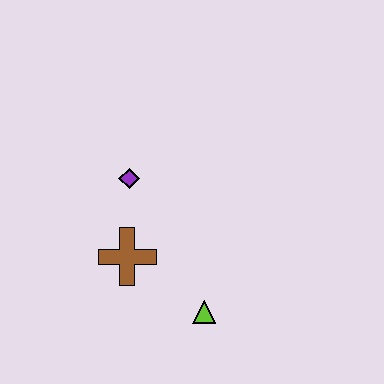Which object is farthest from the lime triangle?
The purple diamond is farthest from the lime triangle.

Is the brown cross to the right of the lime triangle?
No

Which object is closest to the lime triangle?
The brown cross is closest to the lime triangle.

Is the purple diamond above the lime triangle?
Yes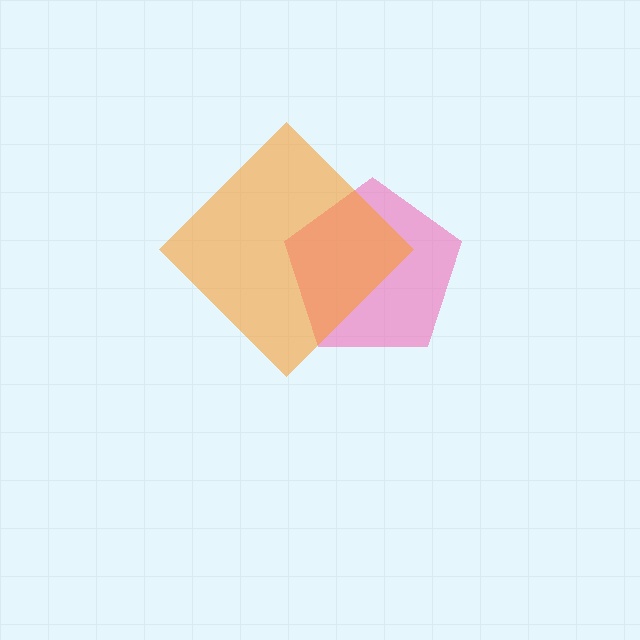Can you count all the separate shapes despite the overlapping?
Yes, there are 2 separate shapes.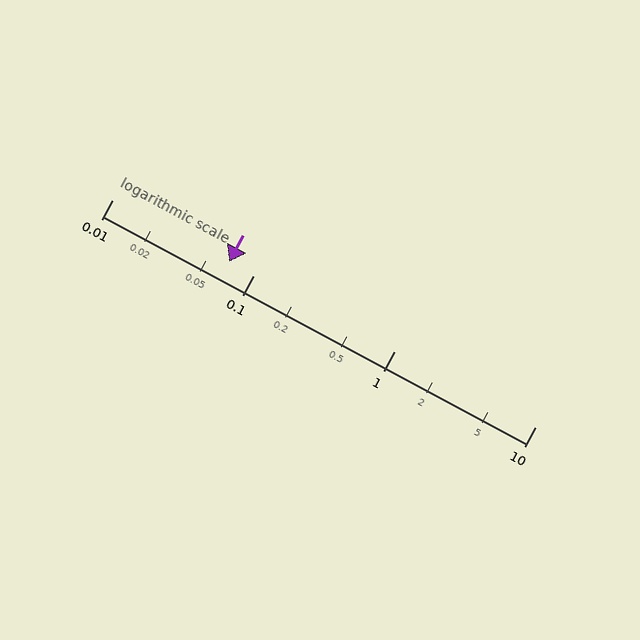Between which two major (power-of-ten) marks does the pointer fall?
The pointer is between 0.01 and 0.1.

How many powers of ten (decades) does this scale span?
The scale spans 3 decades, from 0.01 to 10.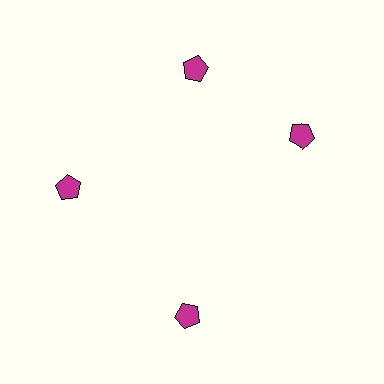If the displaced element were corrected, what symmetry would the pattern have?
It would have 4-fold rotational symmetry — the pattern would map onto itself every 90 degrees.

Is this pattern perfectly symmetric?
No. The 4 magenta pentagons are arranged in a ring, but one element near the 3 o'clock position is rotated out of alignment along the ring, breaking the 4-fold rotational symmetry.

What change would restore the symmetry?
The symmetry would be restored by rotating it back into even spacing with its neighbors so that all 4 pentagons sit at equal angles and equal distance from the center.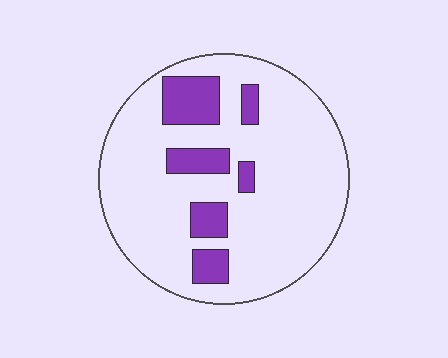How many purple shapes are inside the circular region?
6.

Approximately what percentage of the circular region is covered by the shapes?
Approximately 15%.